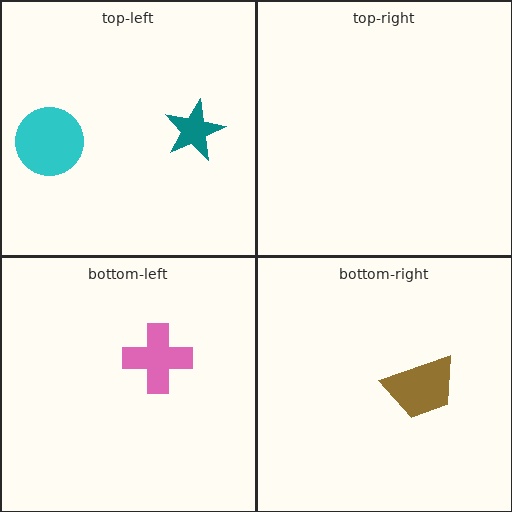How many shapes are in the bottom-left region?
1.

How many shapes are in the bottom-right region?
1.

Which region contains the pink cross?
The bottom-left region.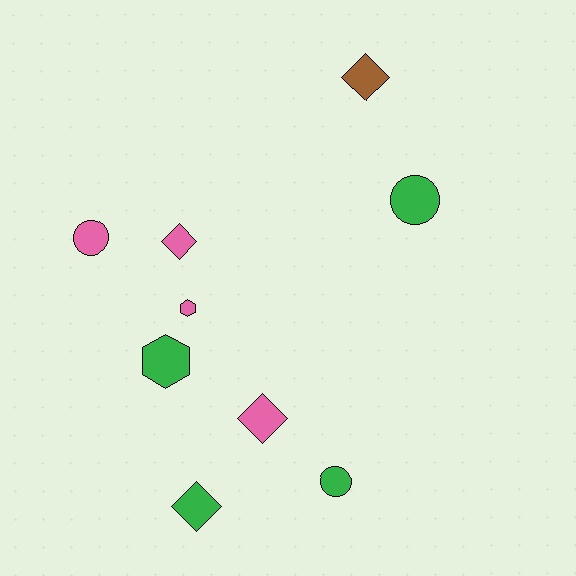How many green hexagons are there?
There is 1 green hexagon.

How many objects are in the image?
There are 9 objects.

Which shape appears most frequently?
Diamond, with 4 objects.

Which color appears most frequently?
Green, with 4 objects.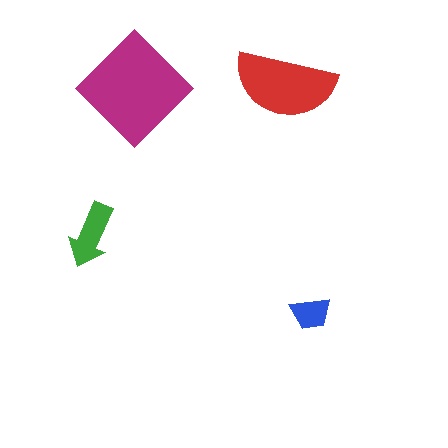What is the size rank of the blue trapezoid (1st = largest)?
4th.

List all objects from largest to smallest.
The magenta diamond, the red semicircle, the green arrow, the blue trapezoid.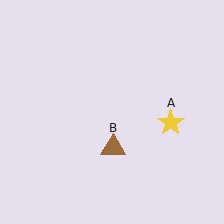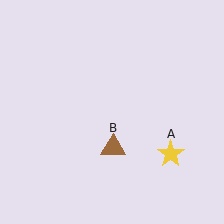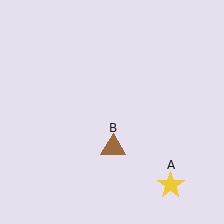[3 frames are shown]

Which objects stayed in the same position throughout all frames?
Brown triangle (object B) remained stationary.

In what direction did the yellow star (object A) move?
The yellow star (object A) moved down.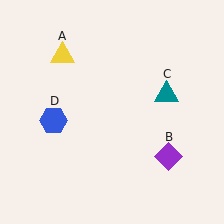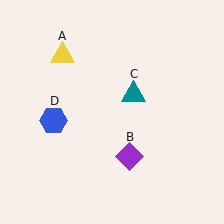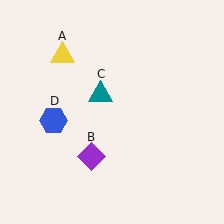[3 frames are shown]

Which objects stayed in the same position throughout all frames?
Yellow triangle (object A) and blue hexagon (object D) remained stationary.